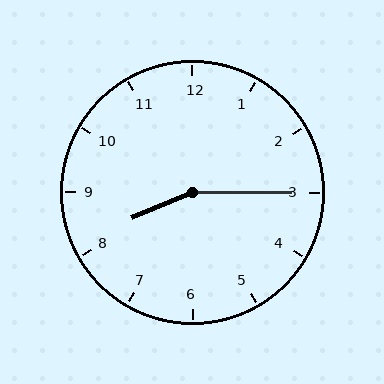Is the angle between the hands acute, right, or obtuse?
It is obtuse.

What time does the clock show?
8:15.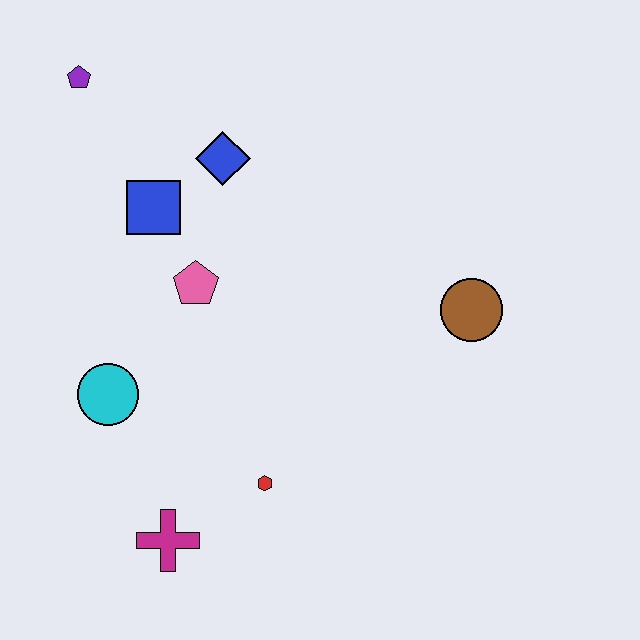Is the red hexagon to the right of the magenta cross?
Yes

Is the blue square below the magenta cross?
No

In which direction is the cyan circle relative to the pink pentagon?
The cyan circle is below the pink pentagon.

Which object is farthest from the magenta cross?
The purple pentagon is farthest from the magenta cross.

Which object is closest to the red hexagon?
The magenta cross is closest to the red hexagon.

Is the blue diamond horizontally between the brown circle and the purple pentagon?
Yes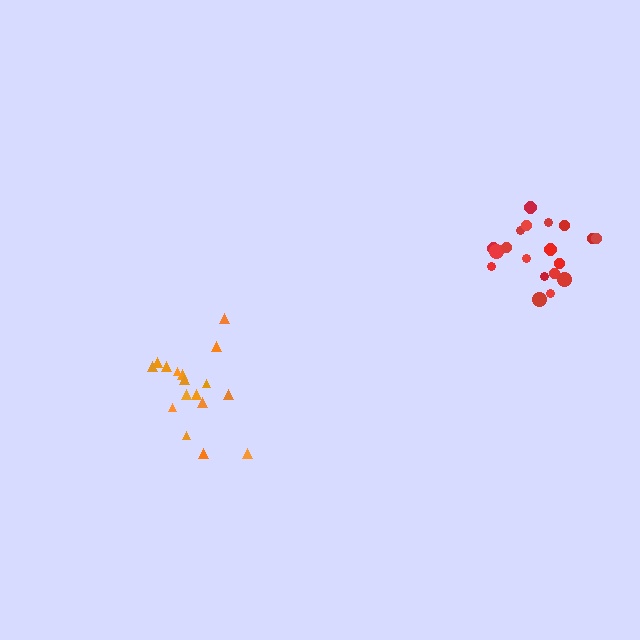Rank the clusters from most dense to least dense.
red, orange.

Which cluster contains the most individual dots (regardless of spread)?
Red (19).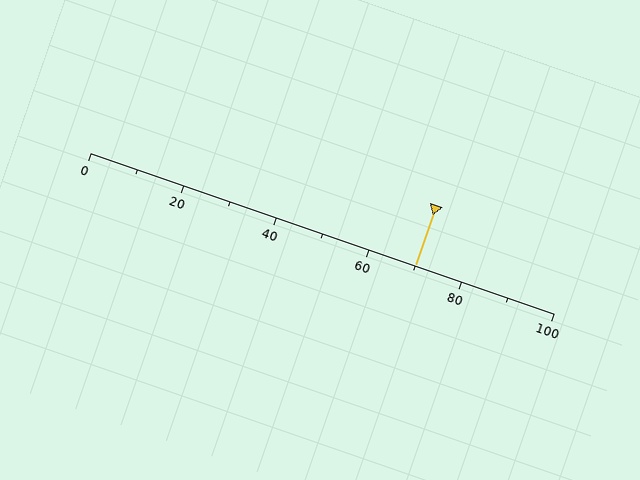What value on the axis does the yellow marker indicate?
The marker indicates approximately 70.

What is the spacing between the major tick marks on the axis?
The major ticks are spaced 20 apart.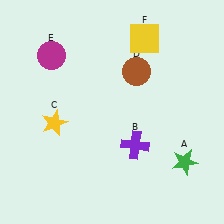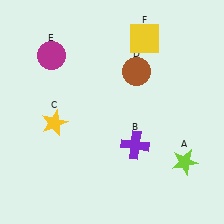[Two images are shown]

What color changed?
The star (A) changed from green in Image 1 to lime in Image 2.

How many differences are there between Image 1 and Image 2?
There is 1 difference between the two images.